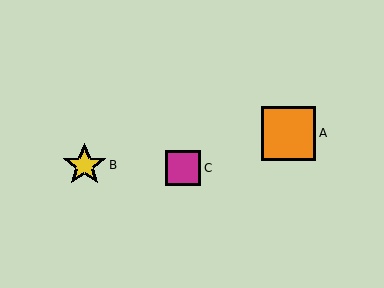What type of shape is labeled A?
Shape A is an orange square.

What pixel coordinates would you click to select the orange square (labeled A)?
Click at (289, 133) to select the orange square A.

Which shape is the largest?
The orange square (labeled A) is the largest.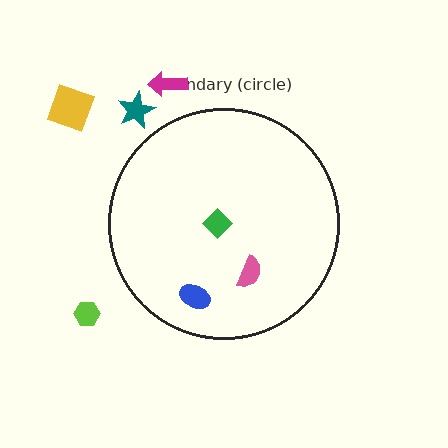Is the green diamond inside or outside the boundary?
Inside.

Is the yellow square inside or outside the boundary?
Outside.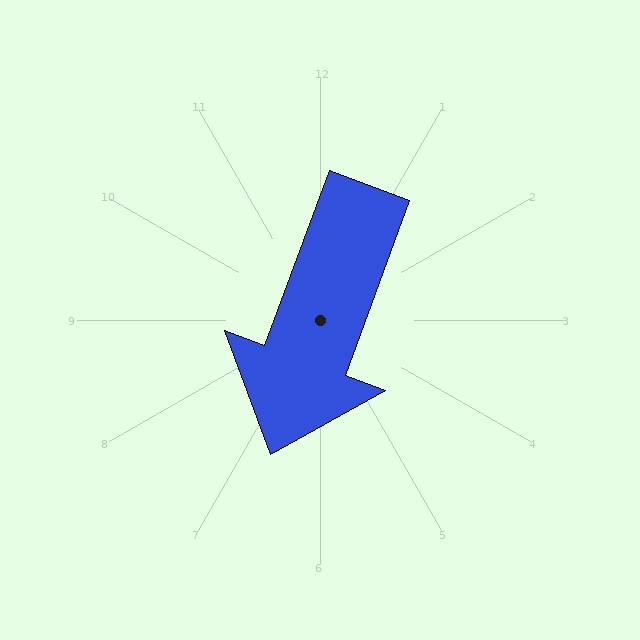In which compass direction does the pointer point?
South.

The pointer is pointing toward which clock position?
Roughly 7 o'clock.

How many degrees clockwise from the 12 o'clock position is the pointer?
Approximately 200 degrees.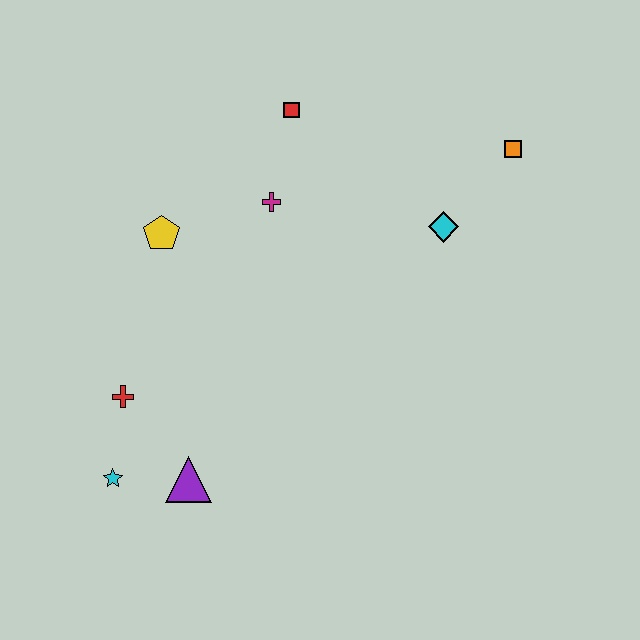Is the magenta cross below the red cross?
No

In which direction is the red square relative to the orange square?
The red square is to the left of the orange square.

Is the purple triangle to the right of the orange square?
No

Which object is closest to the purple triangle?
The cyan star is closest to the purple triangle.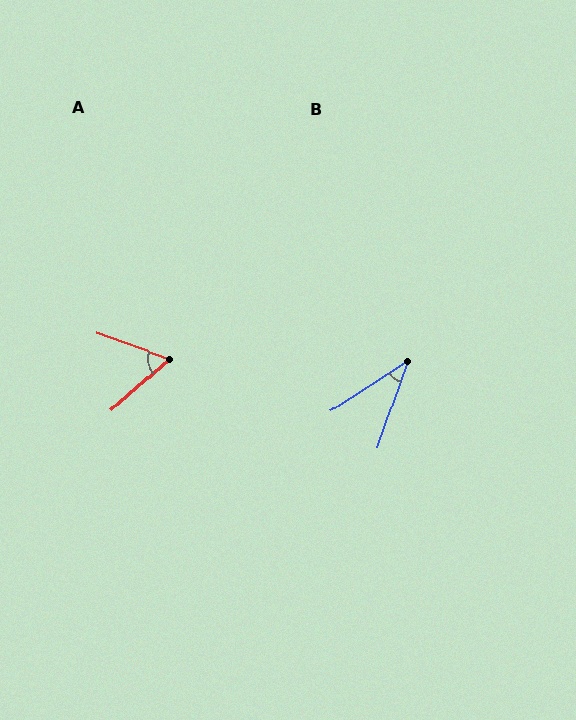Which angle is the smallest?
B, at approximately 38 degrees.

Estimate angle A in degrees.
Approximately 61 degrees.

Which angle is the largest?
A, at approximately 61 degrees.